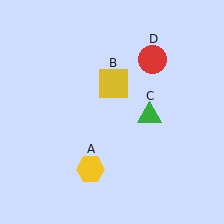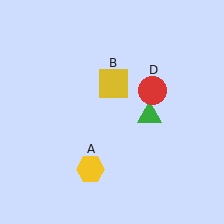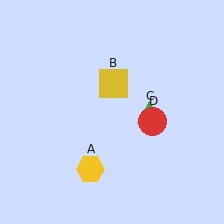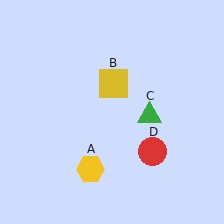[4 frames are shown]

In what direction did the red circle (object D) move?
The red circle (object D) moved down.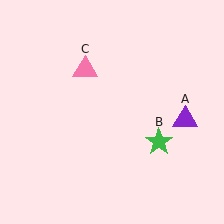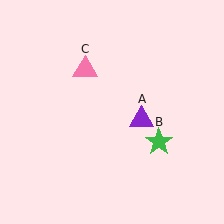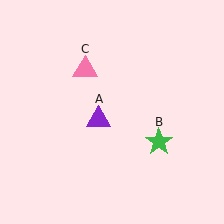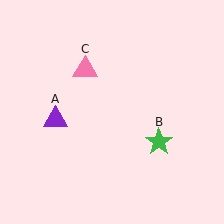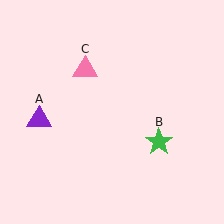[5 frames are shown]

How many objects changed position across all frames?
1 object changed position: purple triangle (object A).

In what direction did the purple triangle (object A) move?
The purple triangle (object A) moved left.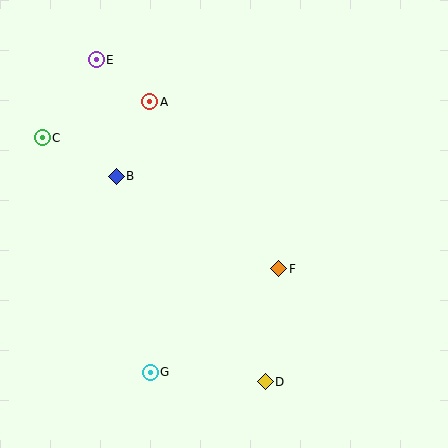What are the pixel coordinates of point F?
Point F is at (279, 269).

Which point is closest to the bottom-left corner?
Point G is closest to the bottom-left corner.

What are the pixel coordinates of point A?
Point A is at (150, 102).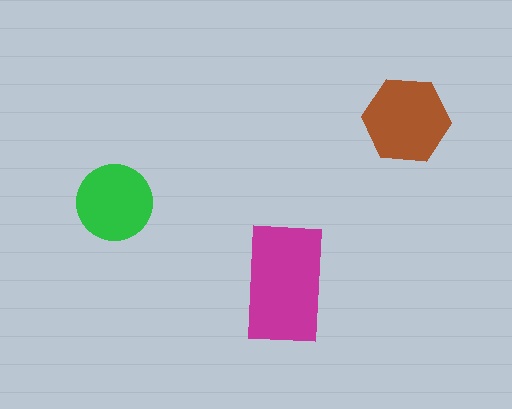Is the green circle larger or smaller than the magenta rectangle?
Smaller.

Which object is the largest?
The magenta rectangle.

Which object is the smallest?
The green circle.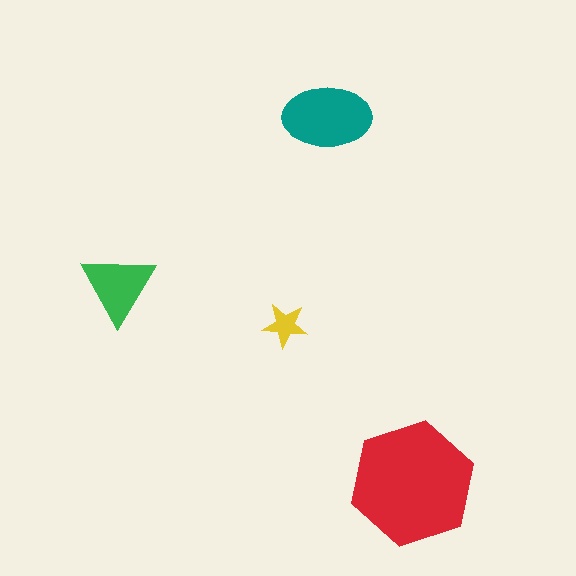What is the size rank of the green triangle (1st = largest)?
3rd.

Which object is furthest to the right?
The red hexagon is rightmost.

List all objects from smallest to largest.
The yellow star, the green triangle, the teal ellipse, the red hexagon.